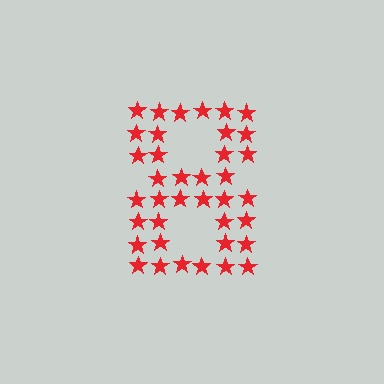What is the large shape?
The large shape is the digit 8.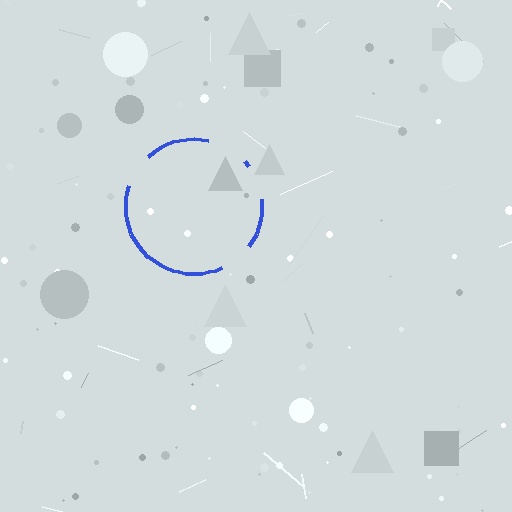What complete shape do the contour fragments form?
The contour fragments form a circle.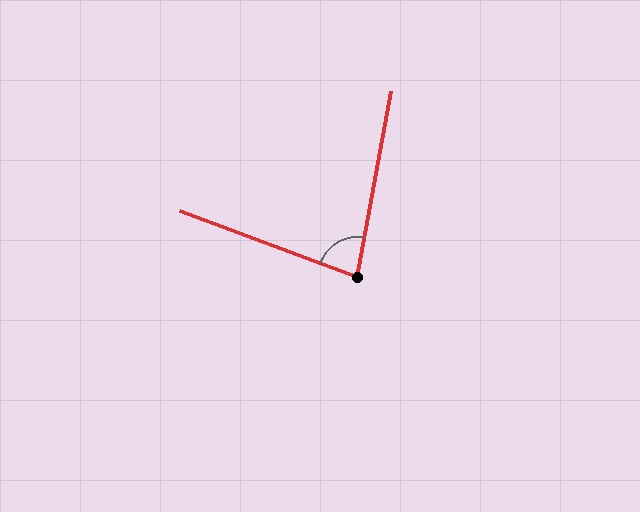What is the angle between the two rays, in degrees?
Approximately 80 degrees.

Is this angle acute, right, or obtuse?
It is acute.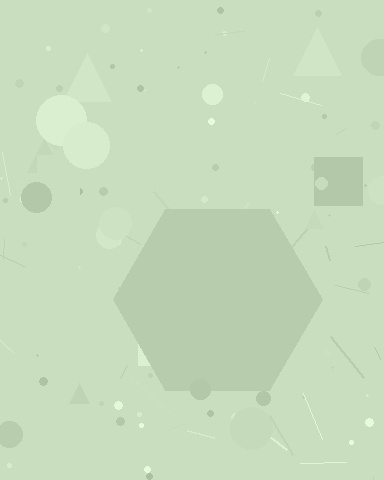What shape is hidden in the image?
A hexagon is hidden in the image.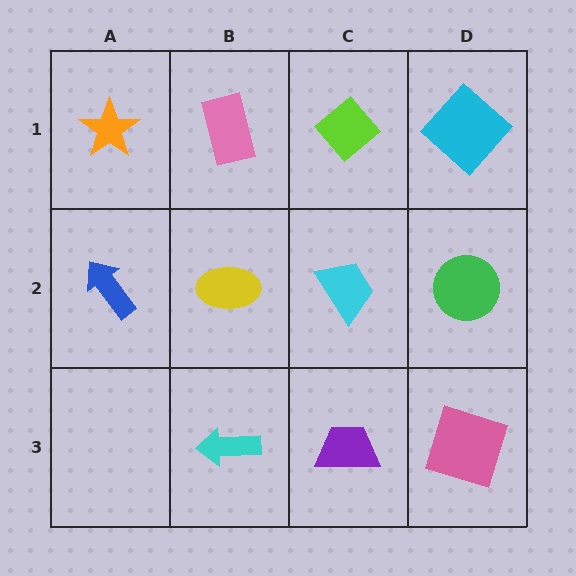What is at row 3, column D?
A pink square.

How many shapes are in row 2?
4 shapes.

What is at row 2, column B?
A yellow ellipse.